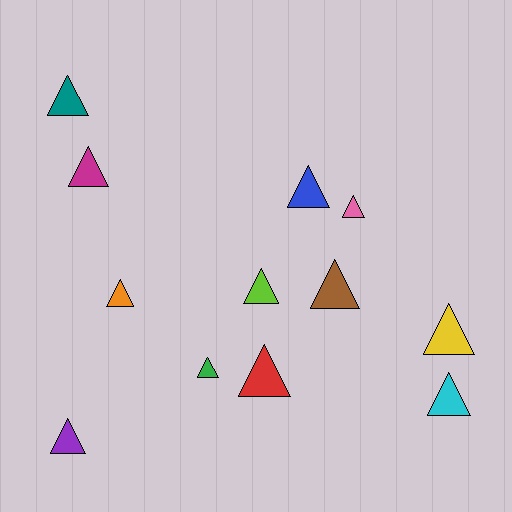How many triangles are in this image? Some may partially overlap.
There are 12 triangles.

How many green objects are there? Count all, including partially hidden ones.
There is 1 green object.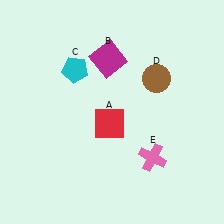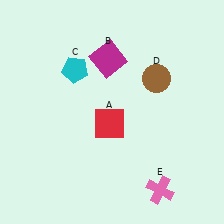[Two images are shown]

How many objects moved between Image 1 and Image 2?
1 object moved between the two images.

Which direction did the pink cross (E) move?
The pink cross (E) moved down.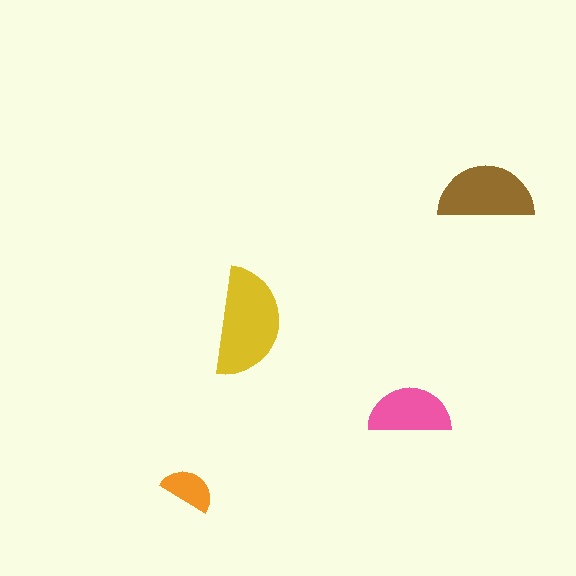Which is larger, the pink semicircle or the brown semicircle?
The brown one.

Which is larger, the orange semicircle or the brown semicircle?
The brown one.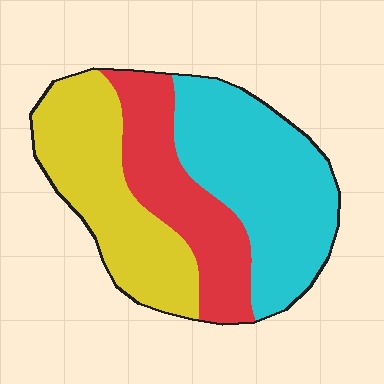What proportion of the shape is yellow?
Yellow covers 33% of the shape.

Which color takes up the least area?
Red, at roughly 25%.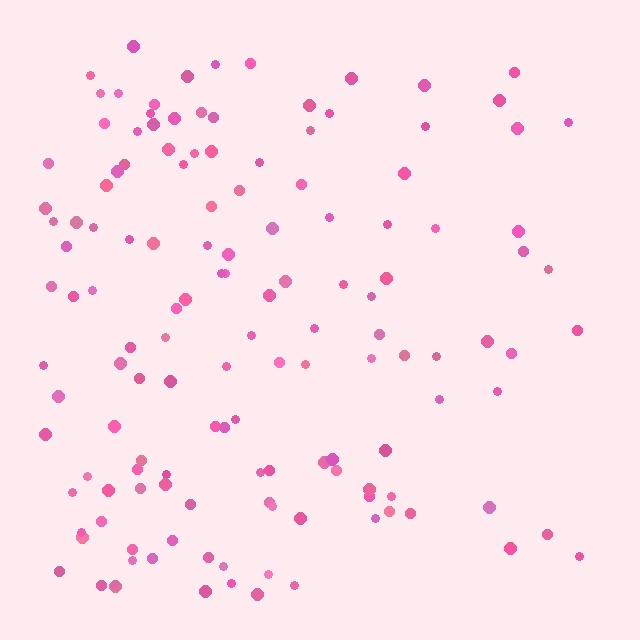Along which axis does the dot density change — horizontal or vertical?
Horizontal.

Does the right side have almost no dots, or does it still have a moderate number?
Still a moderate number, just noticeably fewer than the left.